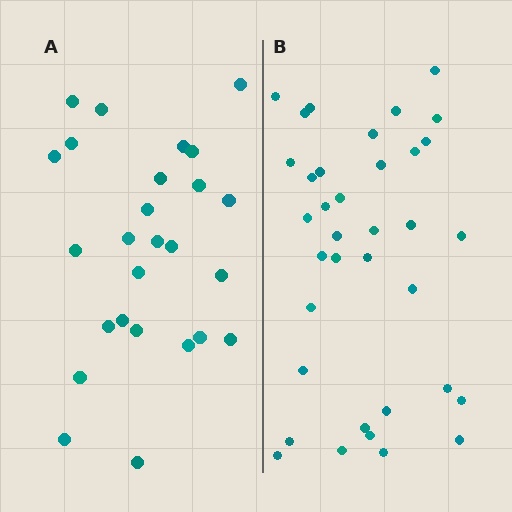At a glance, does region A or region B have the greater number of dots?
Region B (the right region) has more dots.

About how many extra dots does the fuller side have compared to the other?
Region B has roughly 10 or so more dots than region A.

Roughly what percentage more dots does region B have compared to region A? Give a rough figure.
About 40% more.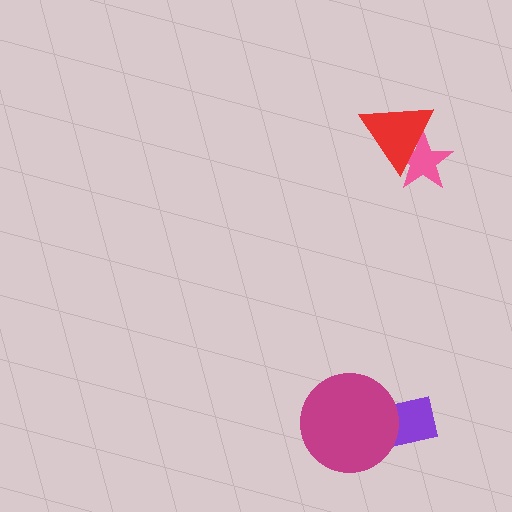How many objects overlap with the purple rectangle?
1 object overlaps with the purple rectangle.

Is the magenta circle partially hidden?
No, no other shape covers it.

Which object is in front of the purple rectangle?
The magenta circle is in front of the purple rectangle.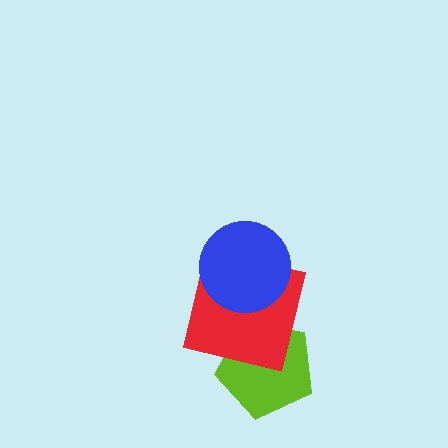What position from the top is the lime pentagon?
The lime pentagon is 3rd from the top.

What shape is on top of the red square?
The blue circle is on top of the red square.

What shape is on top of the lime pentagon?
The red square is on top of the lime pentagon.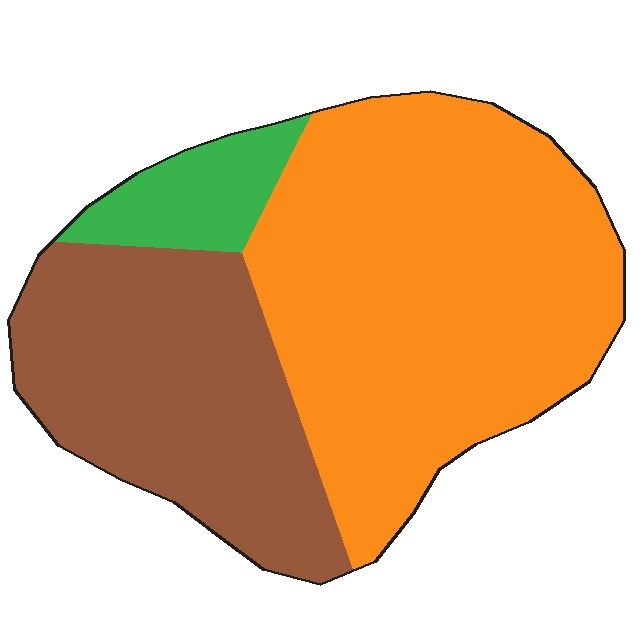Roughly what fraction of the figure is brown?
Brown takes up about one third (1/3) of the figure.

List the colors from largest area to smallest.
From largest to smallest: orange, brown, green.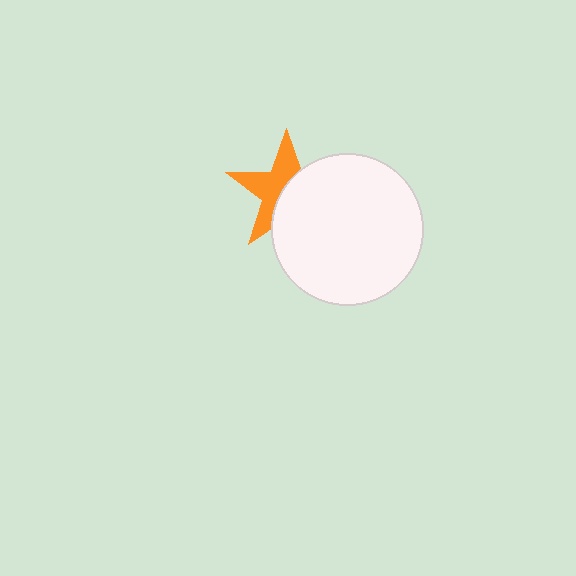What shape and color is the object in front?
The object in front is a white circle.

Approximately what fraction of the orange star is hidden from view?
Roughly 50% of the orange star is hidden behind the white circle.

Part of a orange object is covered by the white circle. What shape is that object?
It is a star.